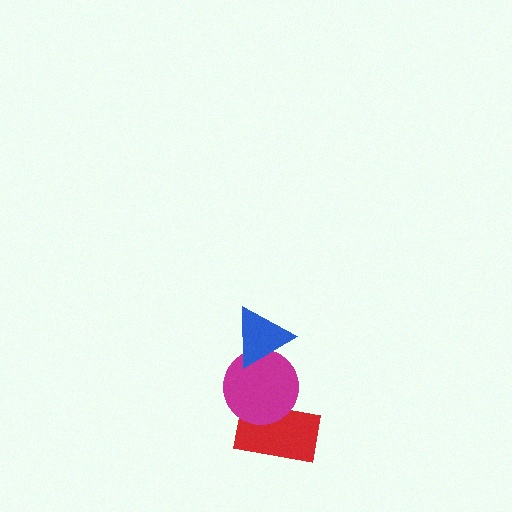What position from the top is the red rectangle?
The red rectangle is 3rd from the top.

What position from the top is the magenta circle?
The magenta circle is 2nd from the top.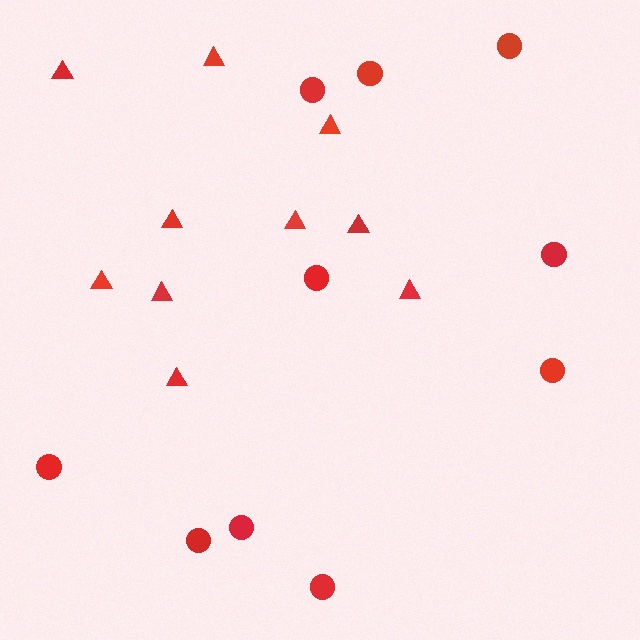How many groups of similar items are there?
There are 2 groups: one group of circles (10) and one group of triangles (10).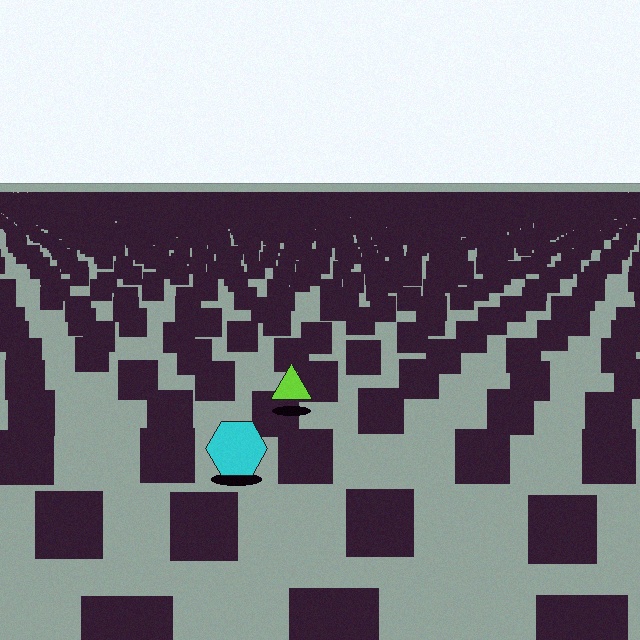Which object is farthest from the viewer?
The lime triangle is farthest from the viewer. It appears smaller and the ground texture around it is denser.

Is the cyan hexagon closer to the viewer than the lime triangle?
Yes. The cyan hexagon is closer — you can tell from the texture gradient: the ground texture is coarser near it.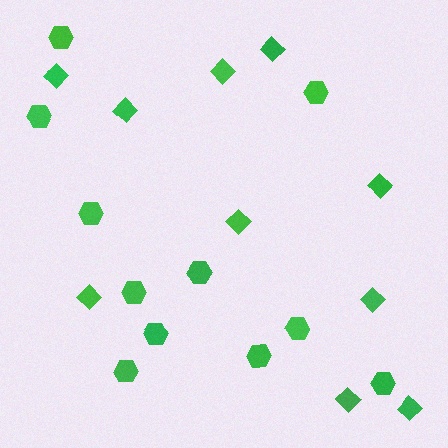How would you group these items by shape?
There are 2 groups: one group of hexagons (11) and one group of diamonds (10).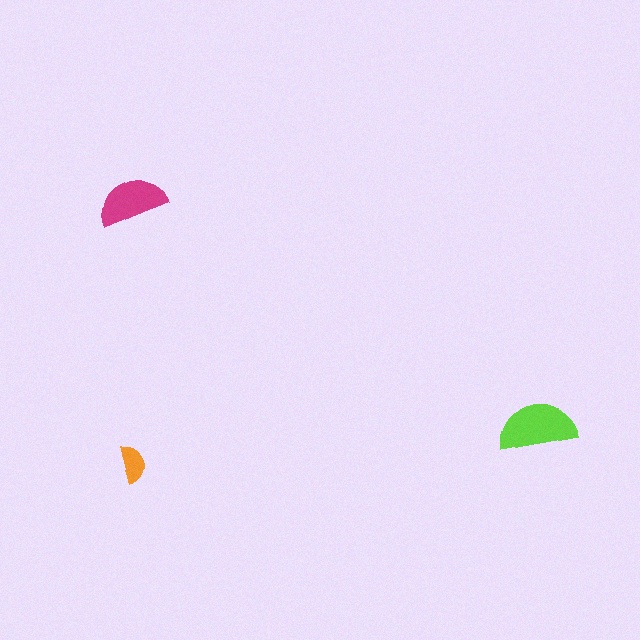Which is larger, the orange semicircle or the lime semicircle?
The lime one.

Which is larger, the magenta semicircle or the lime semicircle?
The lime one.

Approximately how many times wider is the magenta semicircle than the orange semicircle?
About 2 times wider.